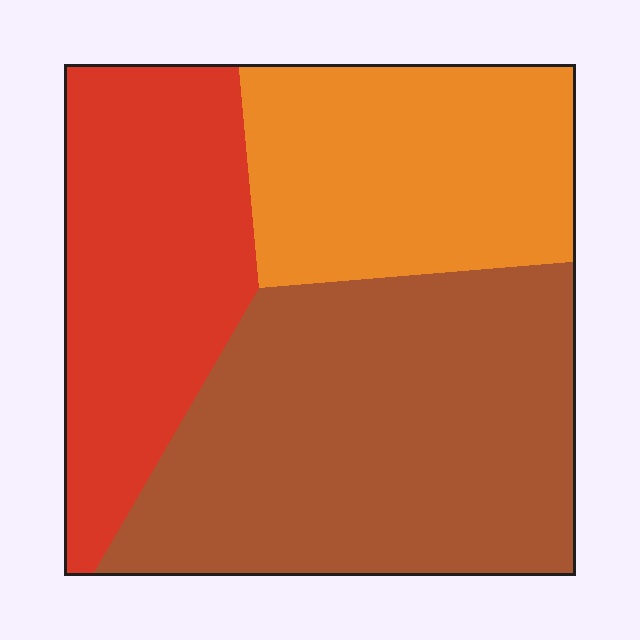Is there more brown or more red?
Brown.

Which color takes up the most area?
Brown, at roughly 45%.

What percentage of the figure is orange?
Orange takes up about one quarter (1/4) of the figure.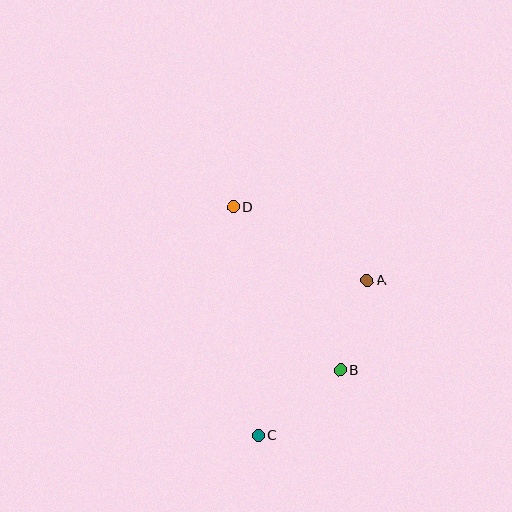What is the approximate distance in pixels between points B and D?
The distance between B and D is approximately 195 pixels.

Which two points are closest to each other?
Points A and B are closest to each other.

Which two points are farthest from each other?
Points C and D are farthest from each other.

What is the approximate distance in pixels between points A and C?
The distance between A and C is approximately 189 pixels.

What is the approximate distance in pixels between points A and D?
The distance between A and D is approximately 153 pixels.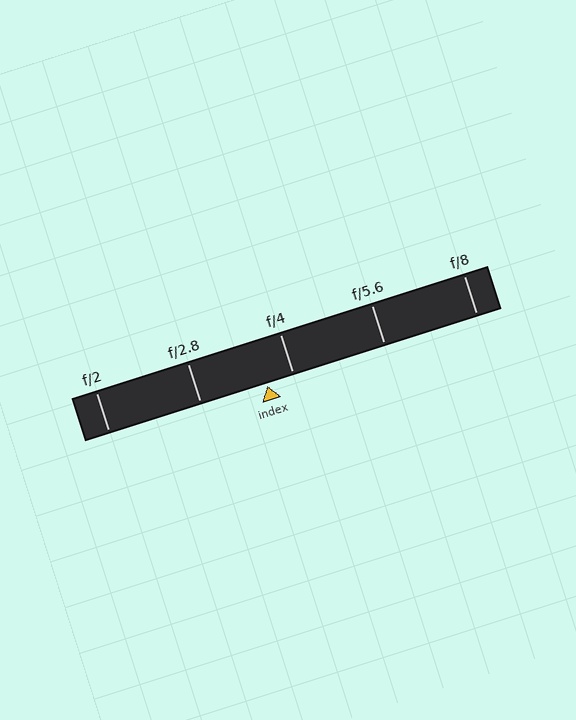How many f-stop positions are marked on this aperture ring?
There are 5 f-stop positions marked.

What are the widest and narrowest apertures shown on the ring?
The widest aperture shown is f/2 and the narrowest is f/8.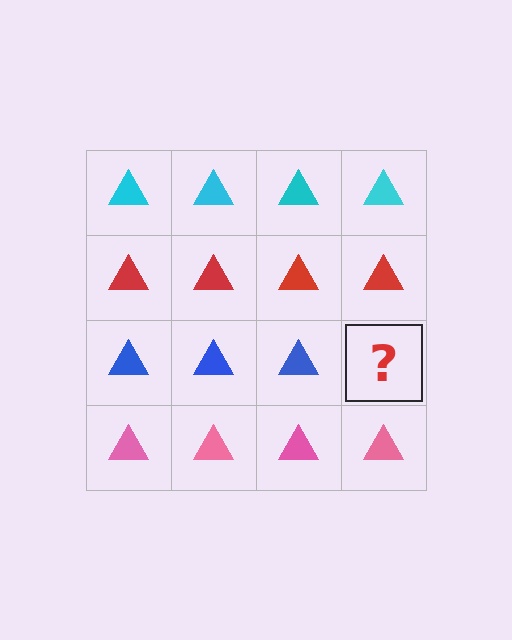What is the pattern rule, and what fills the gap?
The rule is that each row has a consistent color. The gap should be filled with a blue triangle.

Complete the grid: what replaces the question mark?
The question mark should be replaced with a blue triangle.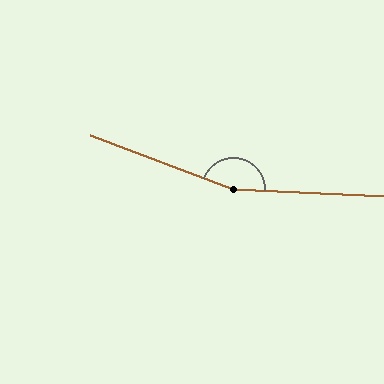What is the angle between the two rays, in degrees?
Approximately 162 degrees.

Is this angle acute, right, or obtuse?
It is obtuse.